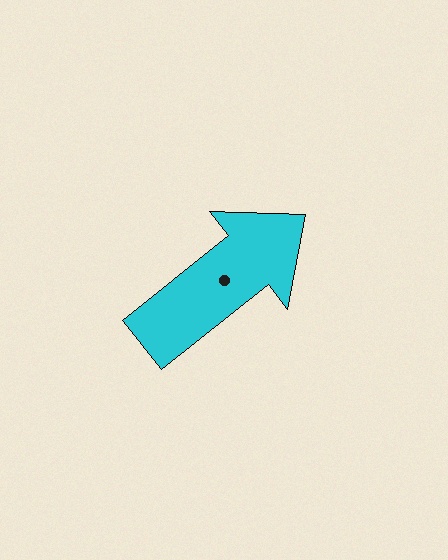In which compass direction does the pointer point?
Northeast.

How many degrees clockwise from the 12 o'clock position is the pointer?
Approximately 51 degrees.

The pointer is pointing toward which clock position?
Roughly 2 o'clock.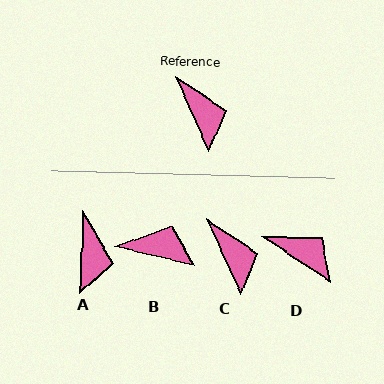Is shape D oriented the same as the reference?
No, it is off by about 33 degrees.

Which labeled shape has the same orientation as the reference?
C.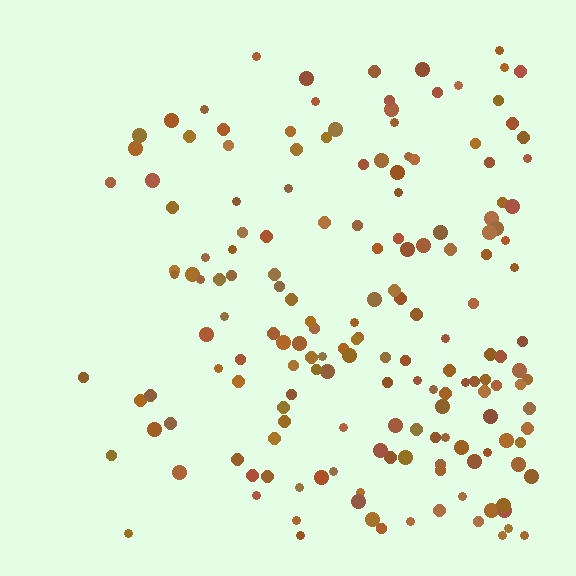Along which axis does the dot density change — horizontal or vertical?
Horizontal.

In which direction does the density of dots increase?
From left to right, with the right side densest.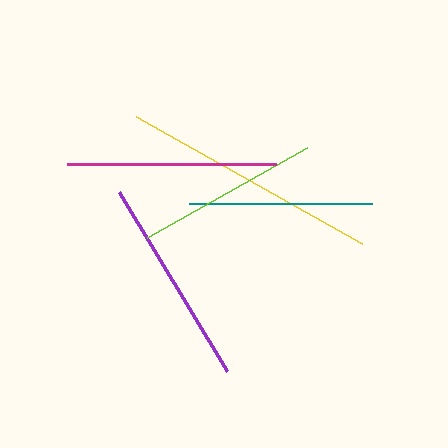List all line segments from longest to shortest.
From longest to shortest: yellow, magenta, purple, teal, lime.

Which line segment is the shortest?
The lime line is the shortest at approximately 183 pixels.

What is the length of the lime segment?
The lime segment is approximately 183 pixels long.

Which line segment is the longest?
The yellow line is the longest at approximately 259 pixels.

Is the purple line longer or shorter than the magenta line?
The magenta line is longer than the purple line.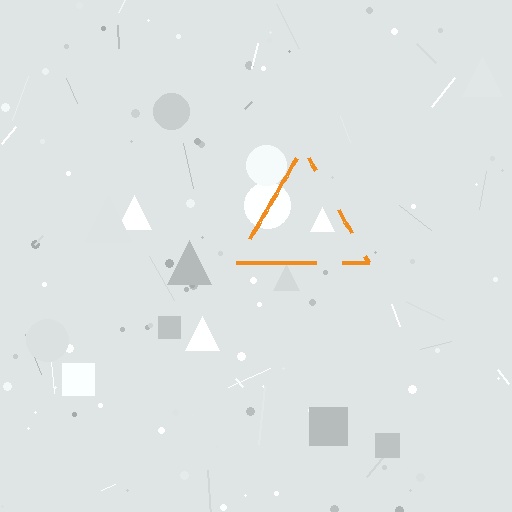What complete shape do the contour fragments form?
The contour fragments form a triangle.